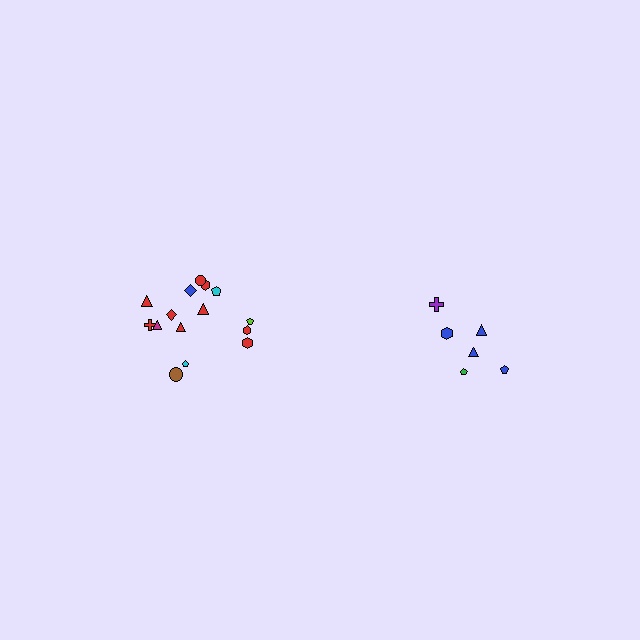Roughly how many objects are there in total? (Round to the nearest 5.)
Roughly 20 objects in total.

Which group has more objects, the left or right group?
The left group.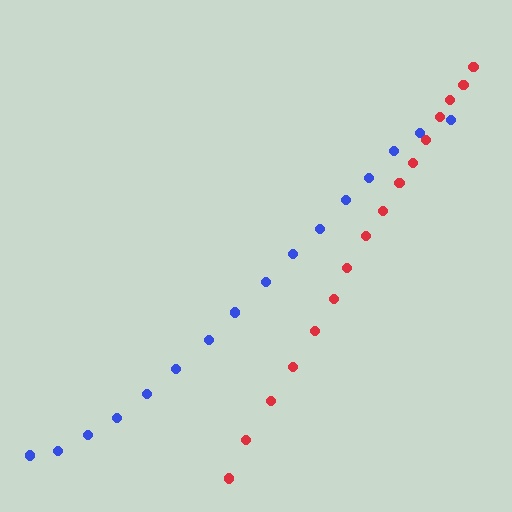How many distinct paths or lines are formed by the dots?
There are 2 distinct paths.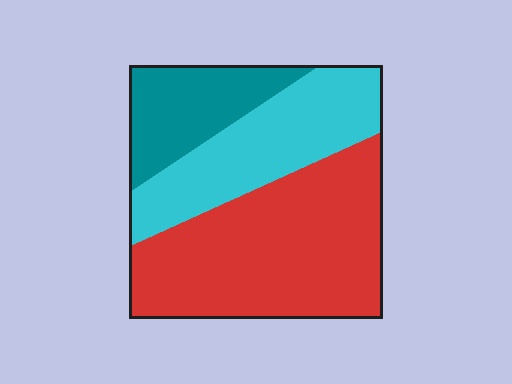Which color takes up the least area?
Teal, at roughly 20%.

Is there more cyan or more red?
Red.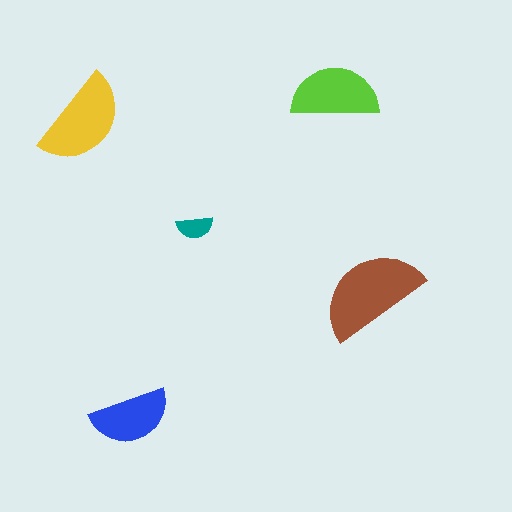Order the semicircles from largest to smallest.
the brown one, the yellow one, the lime one, the blue one, the teal one.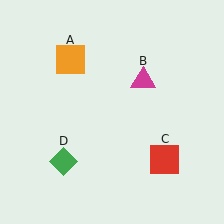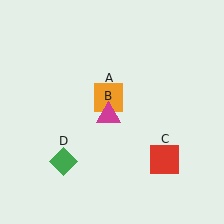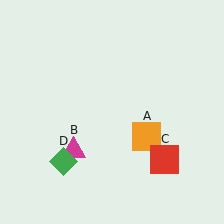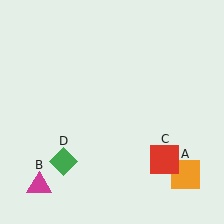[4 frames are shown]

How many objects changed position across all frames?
2 objects changed position: orange square (object A), magenta triangle (object B).